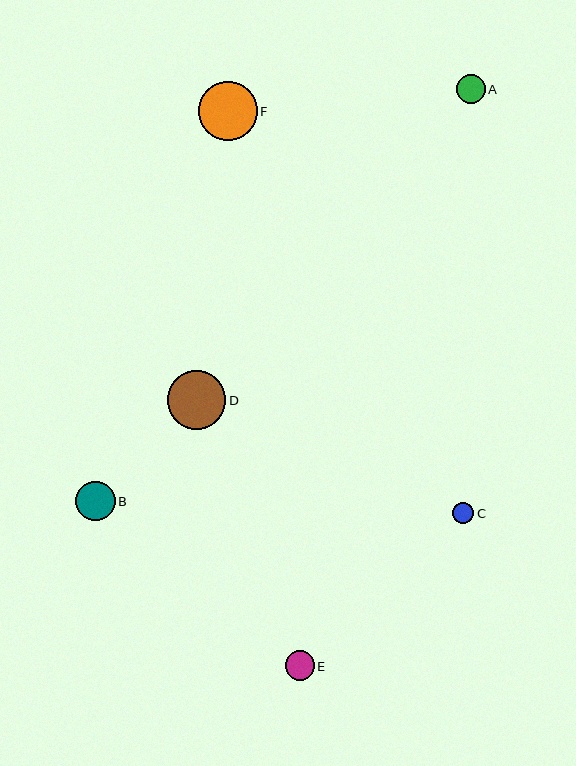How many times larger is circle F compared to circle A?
Circle F is approximately 2.1 times the size of circle A.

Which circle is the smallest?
Circle C is the smallest with a size of approximately 22 pixels.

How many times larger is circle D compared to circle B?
Circle D is approximately 1.5 times the size of circle B.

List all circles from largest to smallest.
From largest to smallest: D, F, B, E, A, C.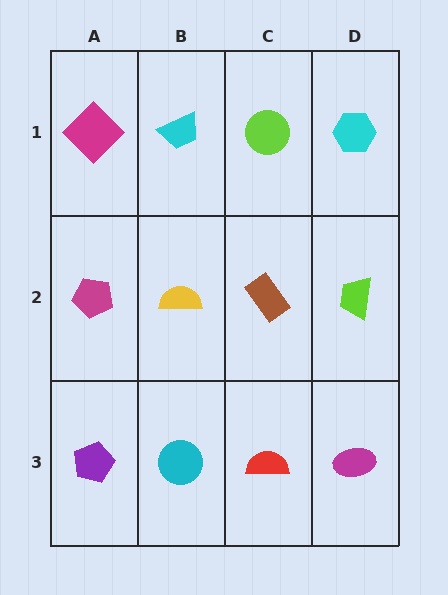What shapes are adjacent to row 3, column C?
A brown rectangle (row 2, column C), a cyan circle (row 3, column B), a magenta ellipse (row 3, column D).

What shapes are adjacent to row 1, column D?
A lime trapezoid (row 2, column D), a lime circle (row 1, column C).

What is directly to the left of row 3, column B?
A purple pentagon.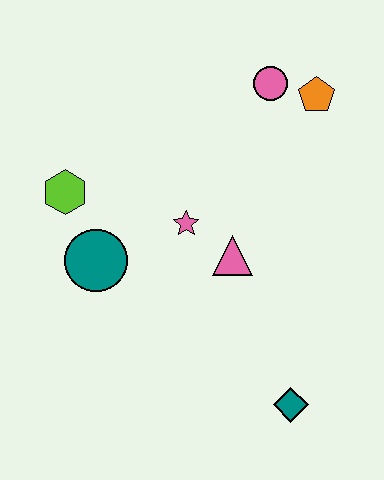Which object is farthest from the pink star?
The teal diamond is farthest from the pink star.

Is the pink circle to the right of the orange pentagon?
No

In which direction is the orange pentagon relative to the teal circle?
The orange pentagon is to the right of the teal circle.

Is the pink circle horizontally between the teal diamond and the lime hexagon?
Yes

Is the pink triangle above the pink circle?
No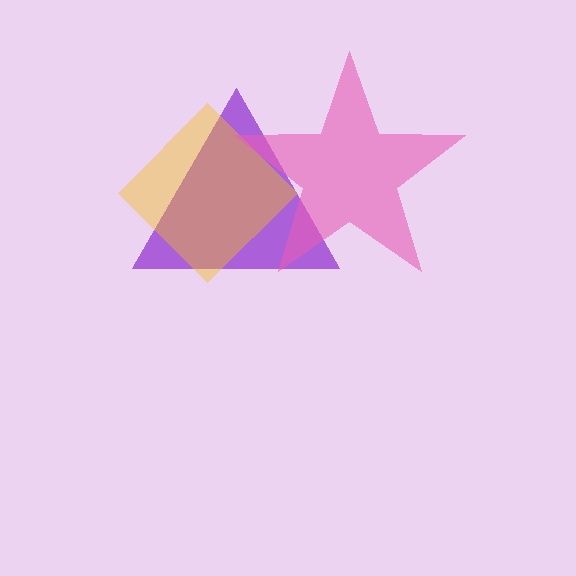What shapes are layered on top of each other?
The layered shapes are: a purple triangle, a yellow diamond, a pink star.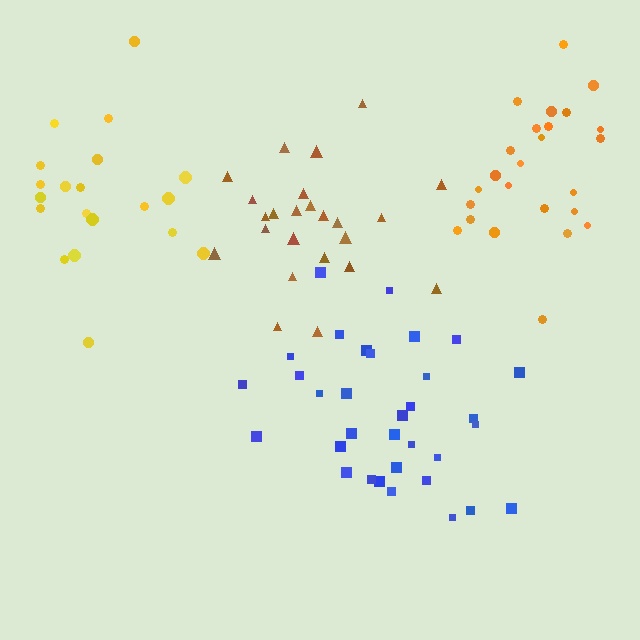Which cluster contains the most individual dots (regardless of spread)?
Blue (33).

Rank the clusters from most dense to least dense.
brown, blue, orange, yellow.